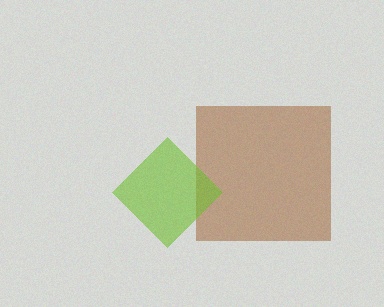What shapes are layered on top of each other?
The layered shapes are: a brown square, a lime diamond.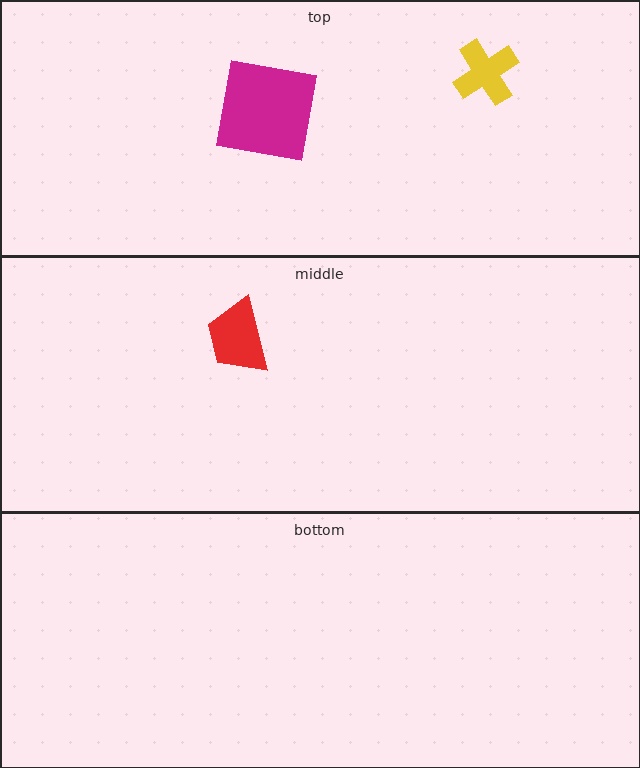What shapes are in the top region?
The yellow cross, the magenta square.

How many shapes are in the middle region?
1.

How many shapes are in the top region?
2.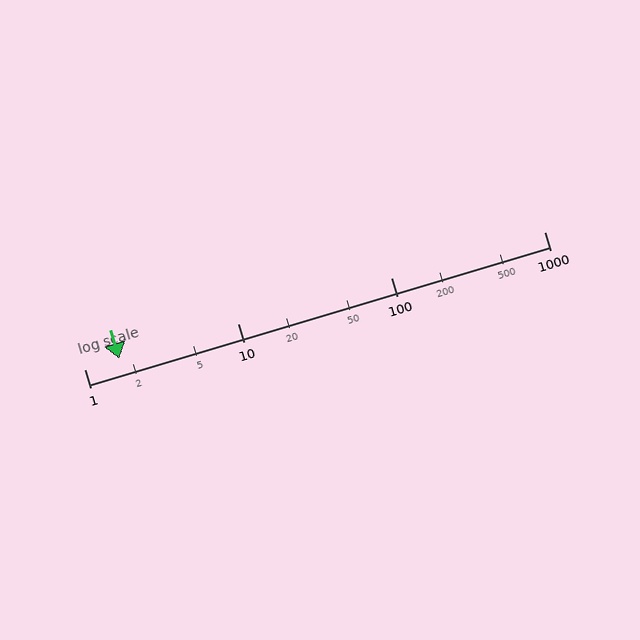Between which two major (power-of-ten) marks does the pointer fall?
The pointer is between 1 and 10.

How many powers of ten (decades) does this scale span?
The scale spans 3 decades, from 1 to 1000.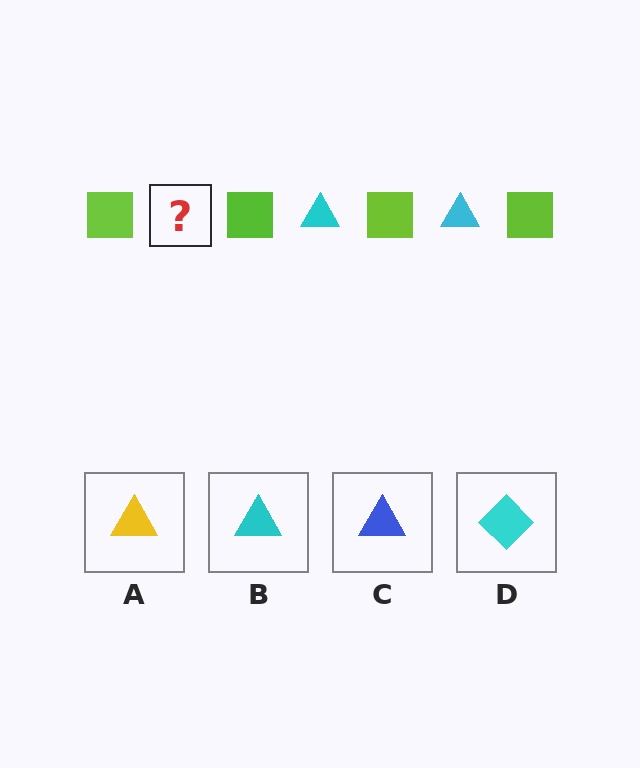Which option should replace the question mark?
Option B.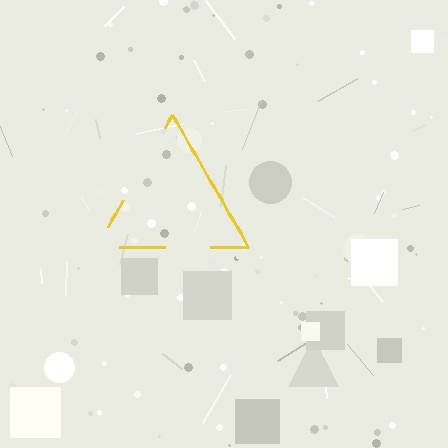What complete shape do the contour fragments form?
The contour fragments form a triangle.